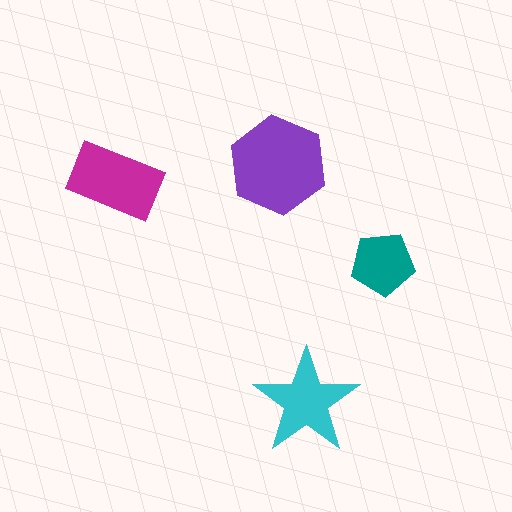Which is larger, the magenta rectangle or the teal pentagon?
The magenta rectangle.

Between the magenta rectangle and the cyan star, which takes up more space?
The magenta rectangle.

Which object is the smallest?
The teal pentagon.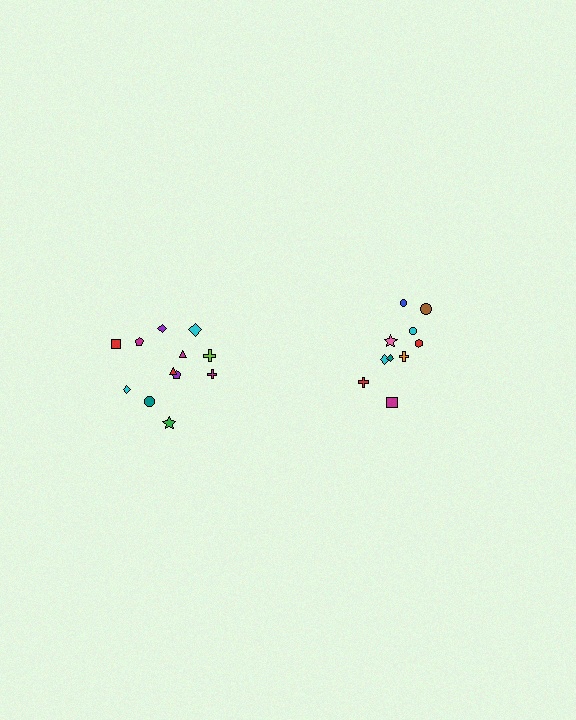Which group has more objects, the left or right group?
The left group.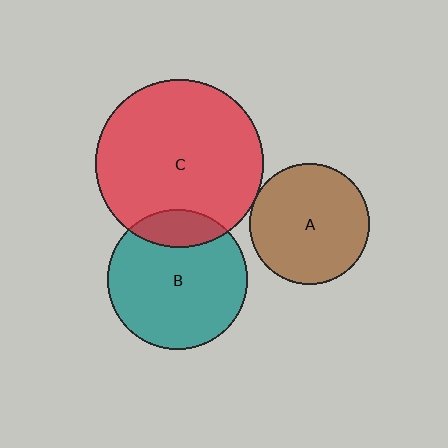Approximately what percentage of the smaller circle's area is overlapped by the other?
Approximately 5%.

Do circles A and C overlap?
Yes.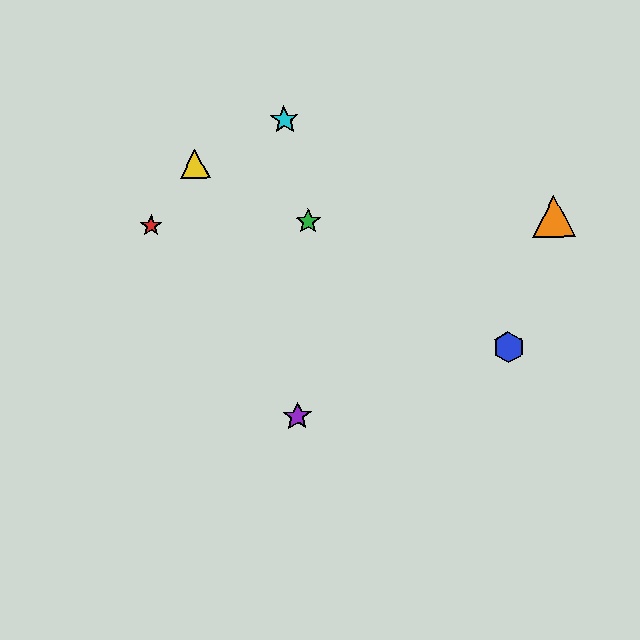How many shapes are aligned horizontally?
3 shapes (the red star, the green star, the orange triangle) are aligned horizontally.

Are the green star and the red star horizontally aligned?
Yes, both are at y≈222.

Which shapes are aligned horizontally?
The red star, the green star, the orange triangle are aligned horizontally.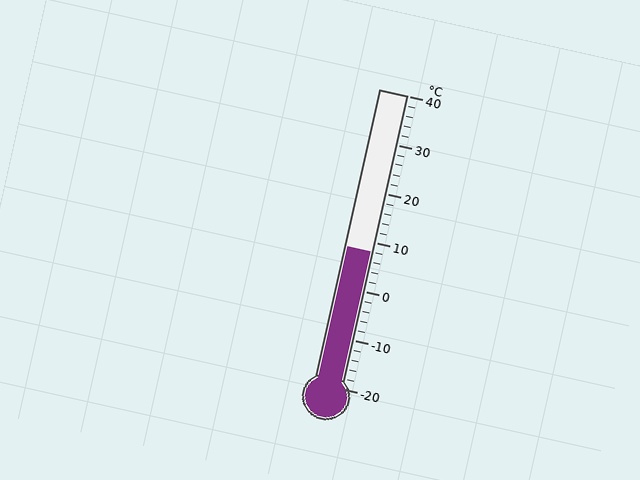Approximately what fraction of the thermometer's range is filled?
The thermometer is filled to approximately 45% of its range.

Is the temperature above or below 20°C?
The temperature is below 20°C.